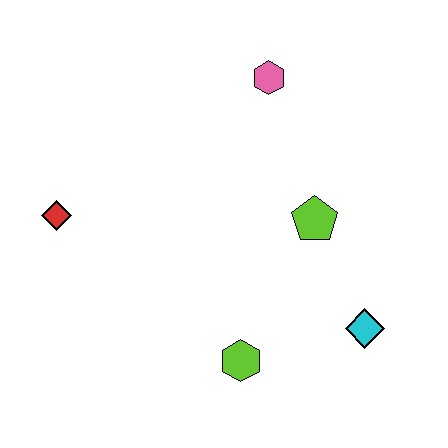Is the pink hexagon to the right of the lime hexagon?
Yes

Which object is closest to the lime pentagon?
The cyan diamond is closest to the lime pentagon.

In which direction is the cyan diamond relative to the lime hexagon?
The cyan diamond is to the right of the lime hexagon.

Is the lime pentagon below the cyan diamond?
No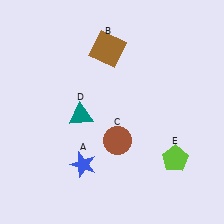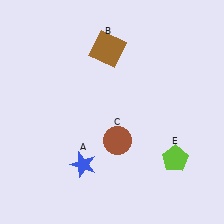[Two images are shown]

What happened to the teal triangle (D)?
The teal triangle (D) was removed in Image 2. It was in the bottom-left area of Image 1.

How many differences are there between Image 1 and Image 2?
There is 1 difference between the two images.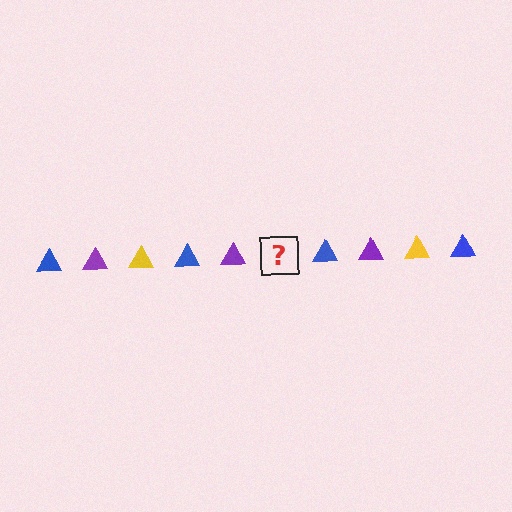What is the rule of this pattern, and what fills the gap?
The rule is that the pattern cycles through blue, purple, yellow triangles. The gap should be filled with a yellow triangle.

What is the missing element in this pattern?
The missing element is a yellow triangle.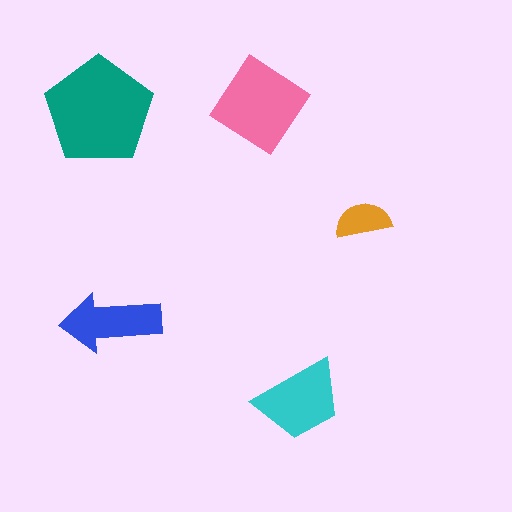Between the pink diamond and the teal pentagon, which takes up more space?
The teal pentagon.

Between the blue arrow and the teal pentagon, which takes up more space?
The teal pentagon.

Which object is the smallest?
The orange semicircle.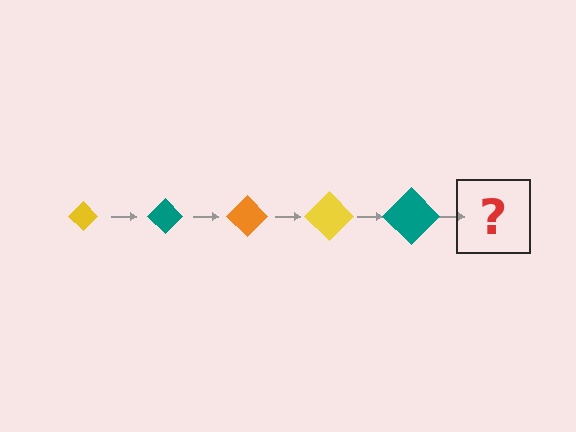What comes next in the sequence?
The next element should be an orange diamond, larger than the previous one.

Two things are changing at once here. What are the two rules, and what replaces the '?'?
The two rules are that the diamond grows larger each step and the color cycles through yellow, teal, and orange. The '?' should be an orange diamond, larger than the previous one.